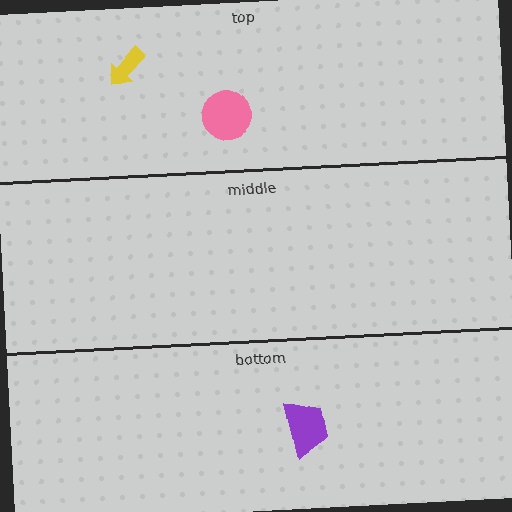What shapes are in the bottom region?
The purple trapezoid.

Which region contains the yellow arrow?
The top region.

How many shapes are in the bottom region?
1.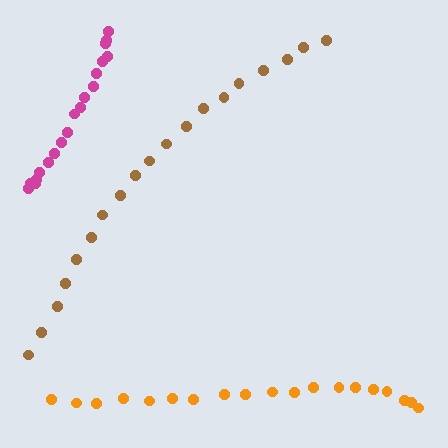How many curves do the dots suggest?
There are 3 distinct paths.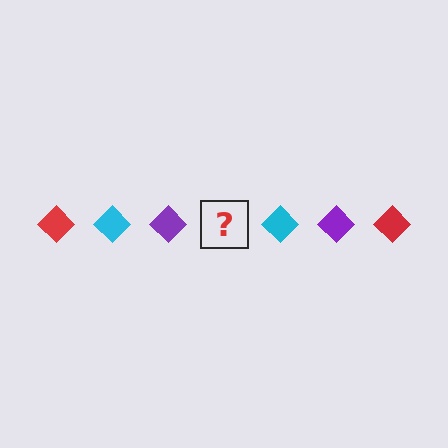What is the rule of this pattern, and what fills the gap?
The rule is that the pattern cycles through red, cyan, purple diamonds. The gap should be filled with a red diamond.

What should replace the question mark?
The question mark should be replaced with a red diamond.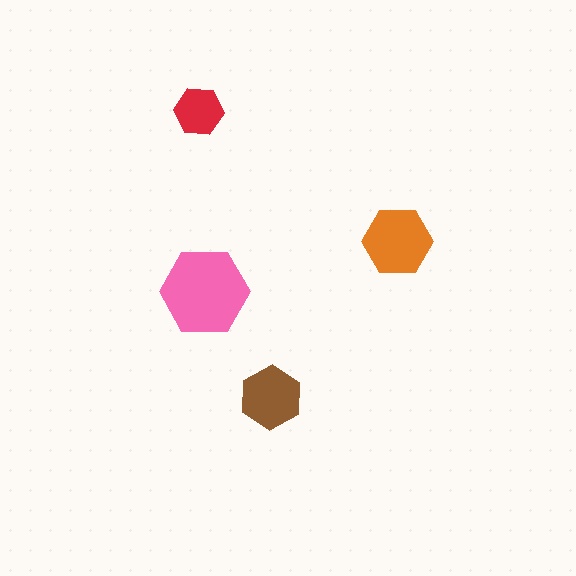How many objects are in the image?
There are 4 objects in the image.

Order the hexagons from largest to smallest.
the pink one, the orange one, the brown one, the red one.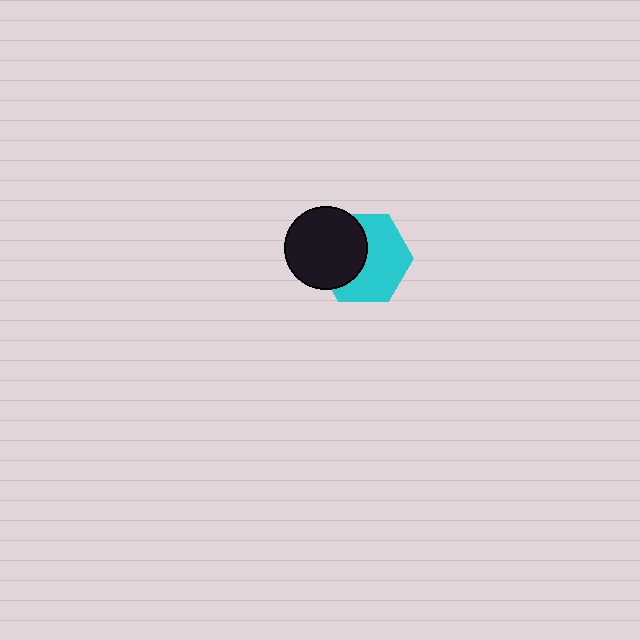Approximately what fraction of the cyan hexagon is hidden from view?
Roughly 42% of the cyan hexagon is hidden behind the black circle.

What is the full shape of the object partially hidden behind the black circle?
The partially hidden object is a cyan hexagon.